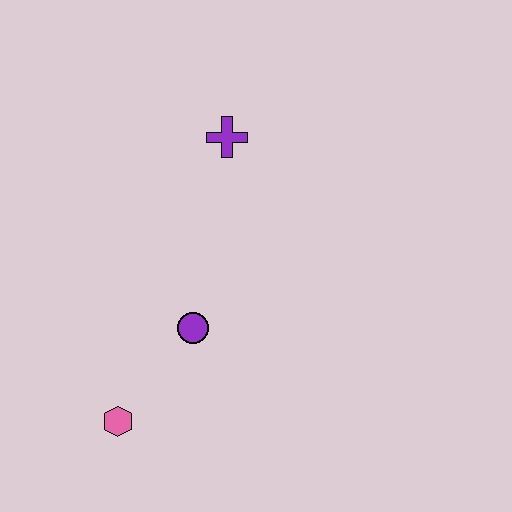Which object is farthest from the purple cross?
The pink hexagon is farthest from the purple cross.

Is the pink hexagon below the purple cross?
Yes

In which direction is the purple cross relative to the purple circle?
The purple cross is above the purple circle.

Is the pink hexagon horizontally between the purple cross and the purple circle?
No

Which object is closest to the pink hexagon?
The purple circle is closest to the pink hexagon.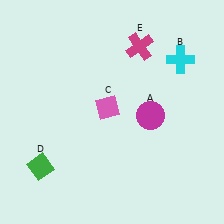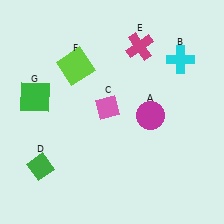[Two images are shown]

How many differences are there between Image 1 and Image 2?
There are 2 differences between the two images.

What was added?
A lime square (F), a green square (G) were added in Image 2.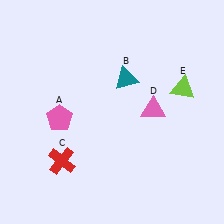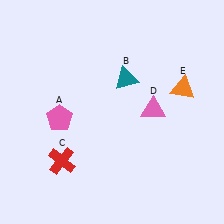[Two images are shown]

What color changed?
The triangle (E) changed from lime in Image 1 to orange in Image 2.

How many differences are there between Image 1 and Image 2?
There is 1 difference between the two images.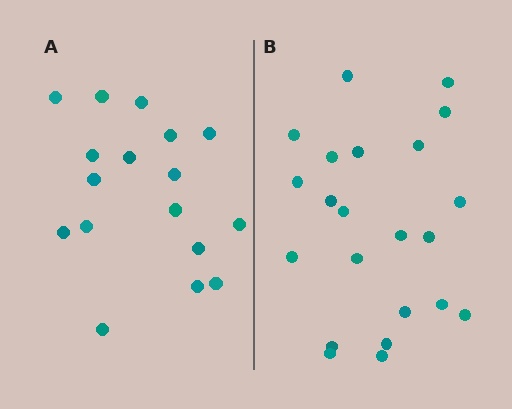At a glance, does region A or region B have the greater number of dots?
Region B (the right region) has more dots.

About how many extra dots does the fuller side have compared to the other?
Region B has about 5 more dots than region A.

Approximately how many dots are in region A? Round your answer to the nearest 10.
About 20 dots. (The exact count is 17, which rounds to 20.)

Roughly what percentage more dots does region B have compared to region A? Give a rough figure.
About 30% more.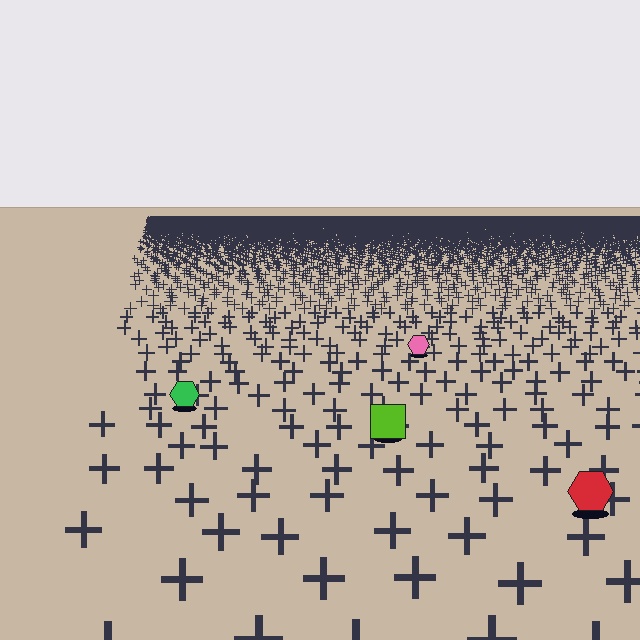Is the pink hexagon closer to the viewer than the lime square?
No. The lime square is closer — you can tell from the texture gradient: the ground texture is coarser near it.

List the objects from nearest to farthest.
From nearest to farthest: the red hexagon, the lime square, the green hexagon, the pink hexagon.